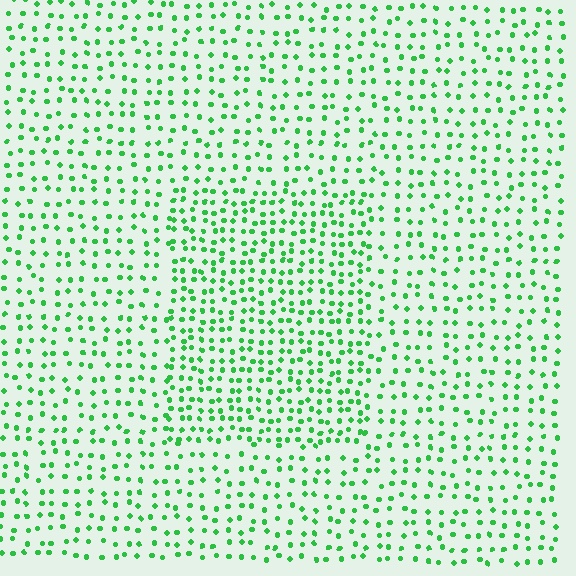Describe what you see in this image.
The image contains small green elements arranged at two different densities. A rectangle-shaped region is visible where the elements are more densely packed than the surrounding area.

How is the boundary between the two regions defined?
The boundary is defined by a change in element density (approximately 1.6x ratio). All elements are the same color, size, and shape.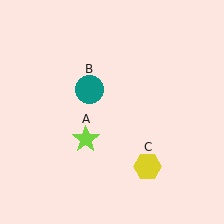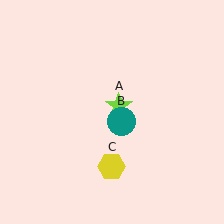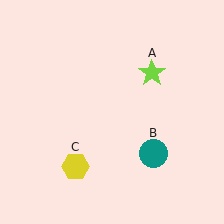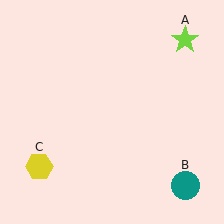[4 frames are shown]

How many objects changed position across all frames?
3 objects changed position: lime star (object A), teal circle (object B), yellow hexagon (object C).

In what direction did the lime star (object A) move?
The lime star (object A) moved up and to the right.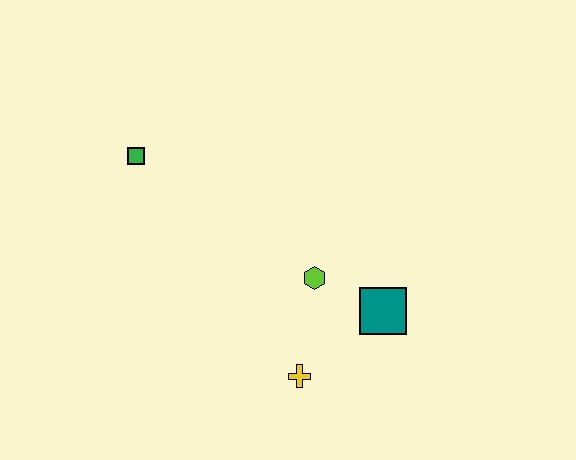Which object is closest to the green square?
The lime hexagon is closest to the green square.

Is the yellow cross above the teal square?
No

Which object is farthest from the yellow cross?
The green square is farthest from the yellow cross.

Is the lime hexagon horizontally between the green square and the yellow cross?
No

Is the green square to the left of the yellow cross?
Yes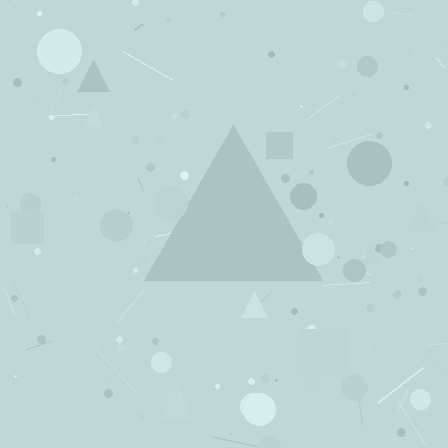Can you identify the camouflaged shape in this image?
The camouflaged shape is a triangle.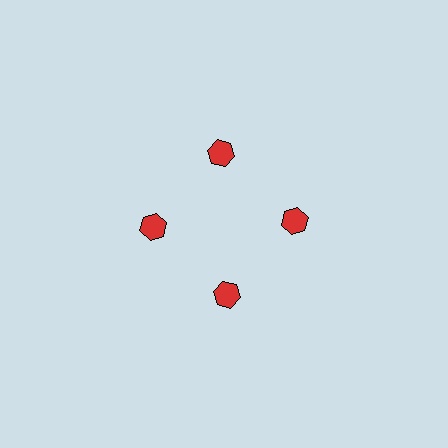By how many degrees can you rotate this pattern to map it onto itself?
The pattern maps onto itself every 90 degrees of rotation.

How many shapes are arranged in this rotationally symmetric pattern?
There are 4 shapes, arranged in 4 groups of 1.